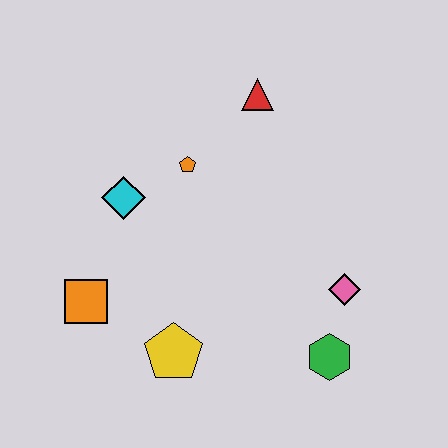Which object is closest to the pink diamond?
The green hexagon is closest to the pink diamond.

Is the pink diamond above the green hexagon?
Yes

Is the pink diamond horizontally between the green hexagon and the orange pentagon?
No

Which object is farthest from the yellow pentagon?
The red triangle is farthest from the yellow pentagon.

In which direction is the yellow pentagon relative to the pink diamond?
The yellow pentagon is to the left of the pink diamond.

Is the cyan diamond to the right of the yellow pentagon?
No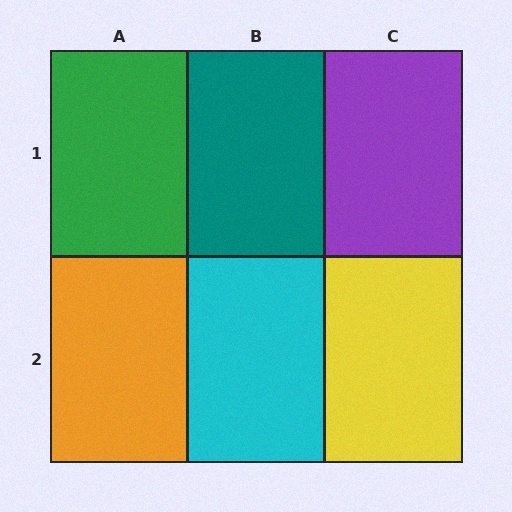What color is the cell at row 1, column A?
Green.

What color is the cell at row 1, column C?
Purple.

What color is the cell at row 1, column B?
Teal.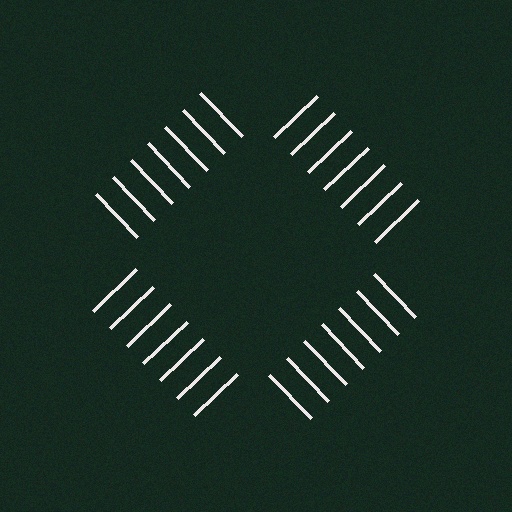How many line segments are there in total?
28 — 7 along each of the 4 edges.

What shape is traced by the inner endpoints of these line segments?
An illusory square — the line segments terminate on its edges but no continuous stroke is drawn.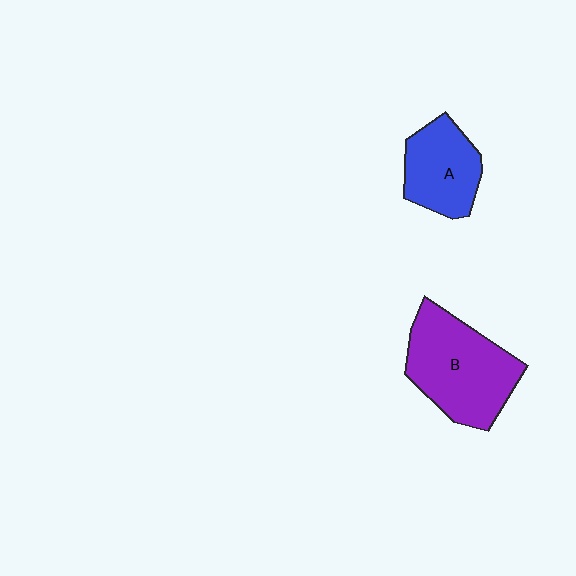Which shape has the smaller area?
Shape A (blue).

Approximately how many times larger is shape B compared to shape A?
Approximately 1.6 times.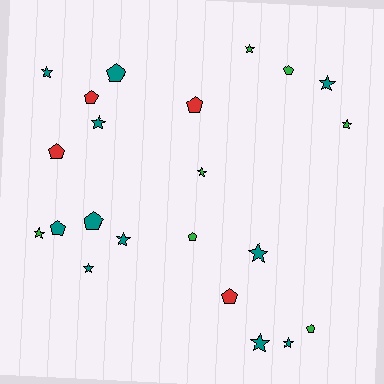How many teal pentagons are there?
There are 3 teal pentagons.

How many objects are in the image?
There are 22 objects.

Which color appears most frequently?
Teal, with 11 objects.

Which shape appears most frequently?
Star, with 12 objects.